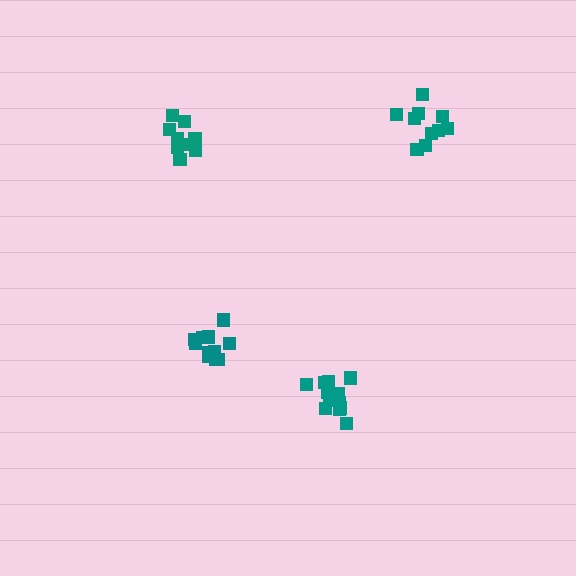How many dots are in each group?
Group 1: 11 dots, Group 2: 12 dots, Group 3: 10 dots, Group 4: 10 dots (43 total).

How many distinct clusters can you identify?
There are 4 distinct clusters.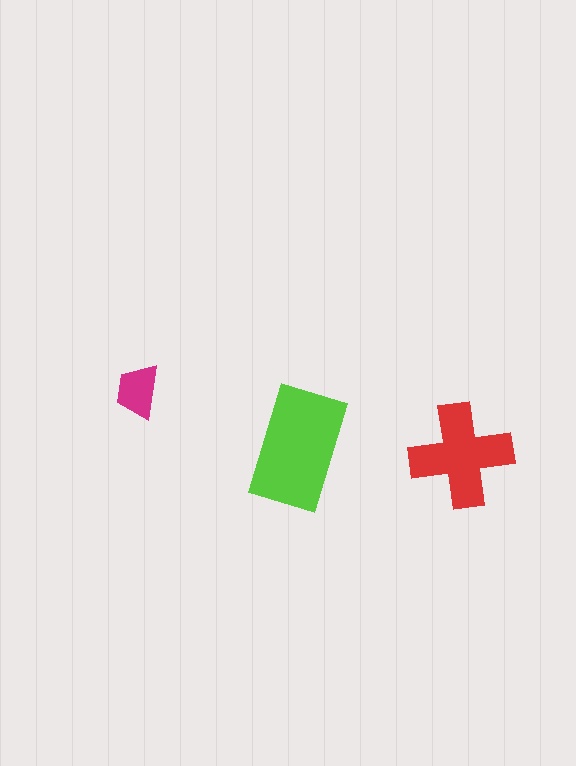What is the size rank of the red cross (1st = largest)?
2nd.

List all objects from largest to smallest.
The lime rectangle, the red cross, the magenta trapezoid.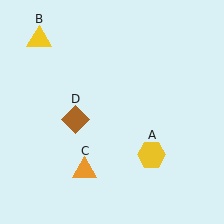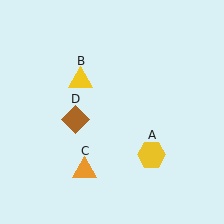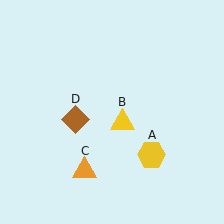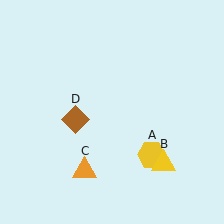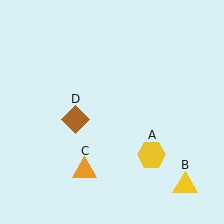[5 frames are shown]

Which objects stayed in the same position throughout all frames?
Yellow hexagon (object A) and orange triangle (object C) and brown diamond (object D) remained stationary.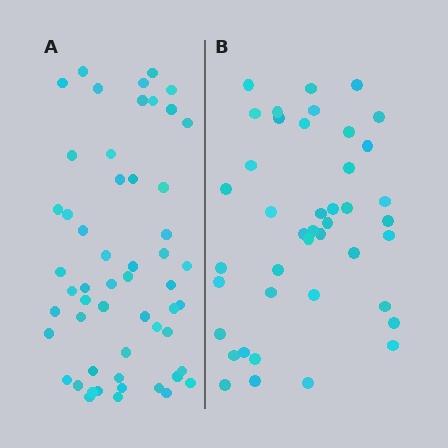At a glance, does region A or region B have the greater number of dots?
Region A (the left region) has more dots.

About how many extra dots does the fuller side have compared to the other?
Region A has roughly 12 or so more dots than region B.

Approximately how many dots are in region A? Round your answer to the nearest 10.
About 50 dots. (The exact count is 54, which rounds to 50.)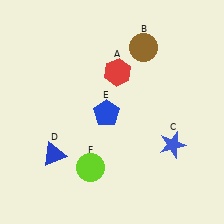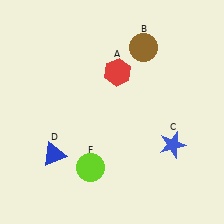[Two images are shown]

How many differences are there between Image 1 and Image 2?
There is 1 difference between the two images.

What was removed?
The blue pentagon (E) was removed in Image 2.